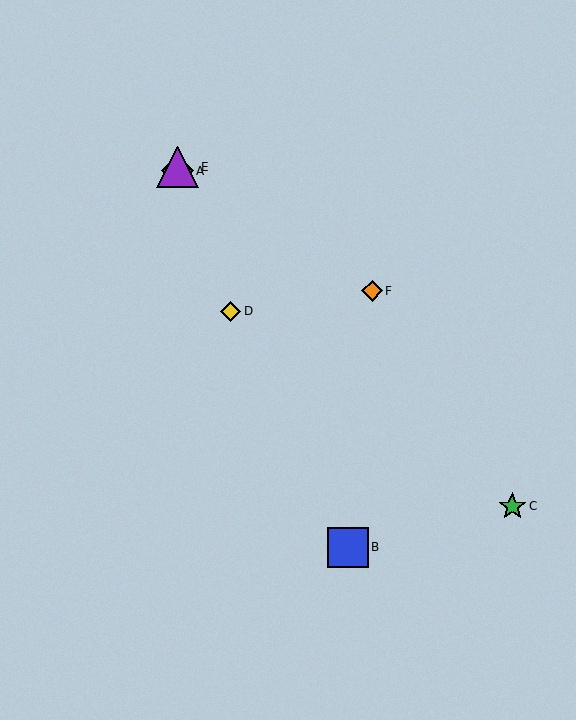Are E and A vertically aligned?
Yes, both are at x≈178.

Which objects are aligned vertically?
Objects A, E are aligned vertically.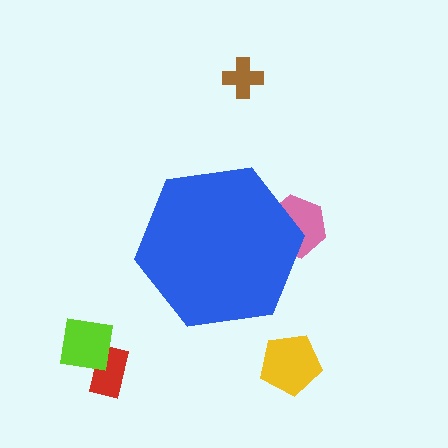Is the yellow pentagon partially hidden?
No, the yellow pentagon is fully visible.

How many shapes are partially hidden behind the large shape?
1 shape is partially hidden.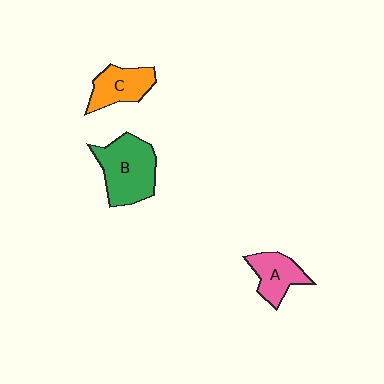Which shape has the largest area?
Shape B (green).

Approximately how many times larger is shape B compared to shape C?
Approximately 1.5 times.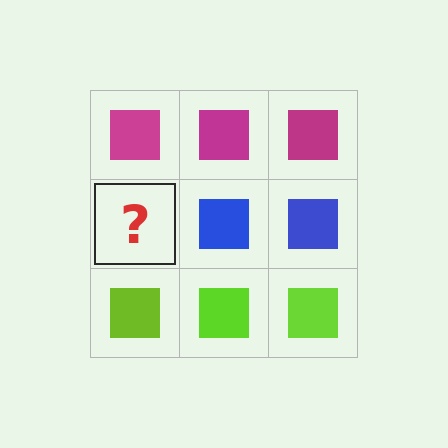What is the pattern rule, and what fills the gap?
The rule is that each row has a consistent color. The gap should be filled with a blue square.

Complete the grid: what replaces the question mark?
The question mark should be replaced with a blue square.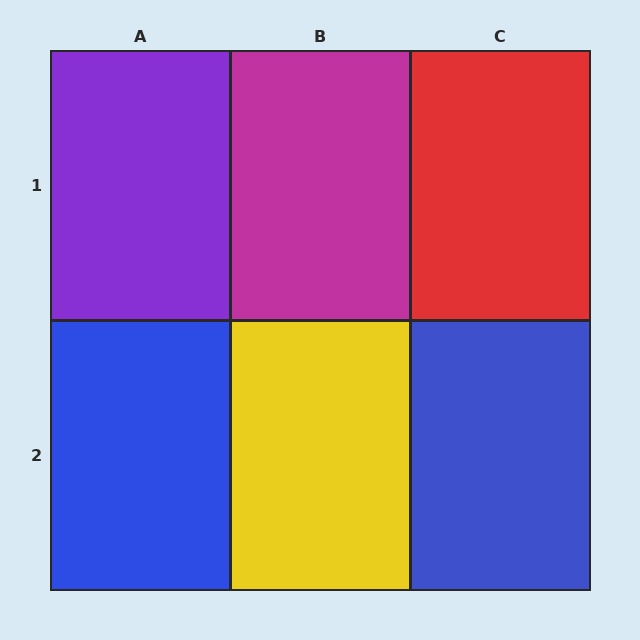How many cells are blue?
2 cells are blue.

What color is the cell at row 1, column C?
Red.